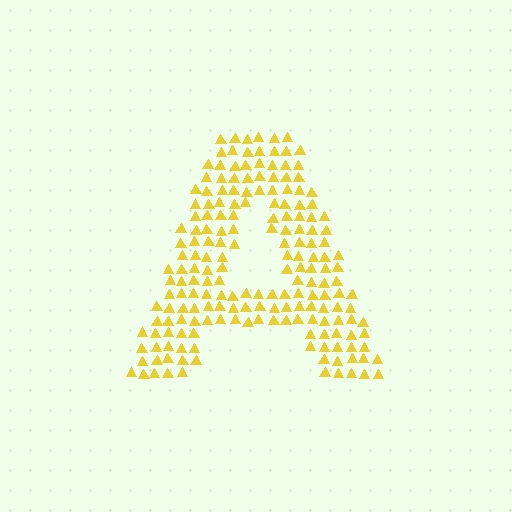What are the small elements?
The small elements are triangles.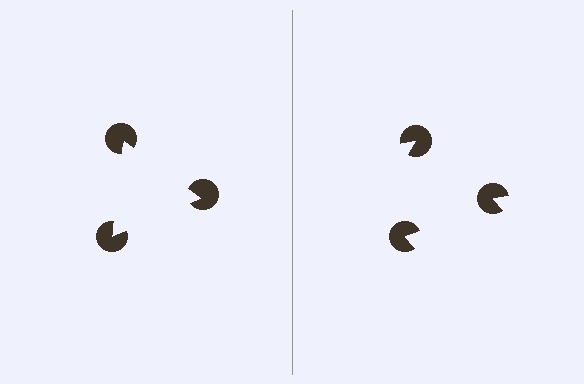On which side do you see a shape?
An illusory triangle appears on the left side. On the right side the wedge cuts are rotated, so no coherent shape forms.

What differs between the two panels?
The pac-man discs are positioned identically on both sides; only the wedge orientations differ. On the left they align to a triangle; on the right they are misaligned.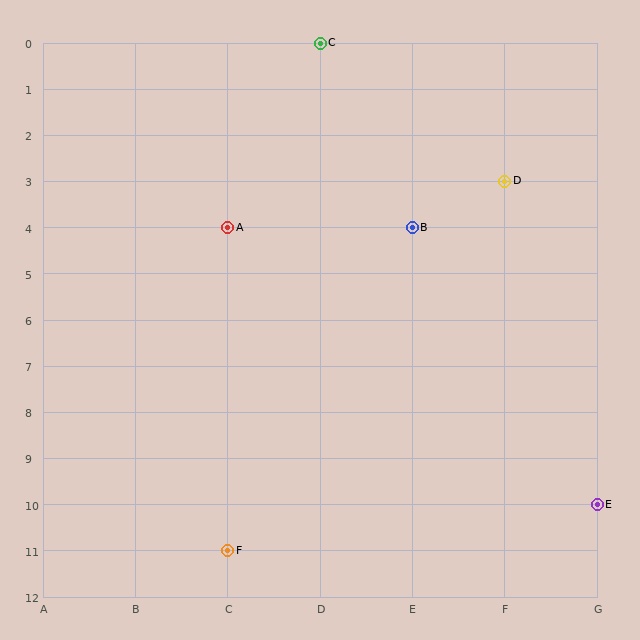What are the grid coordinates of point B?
Point B is at grid coordinates (E, 4).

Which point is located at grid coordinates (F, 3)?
Point D is at (F, 3).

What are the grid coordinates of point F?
Point F is at grid coordinates (C, 11).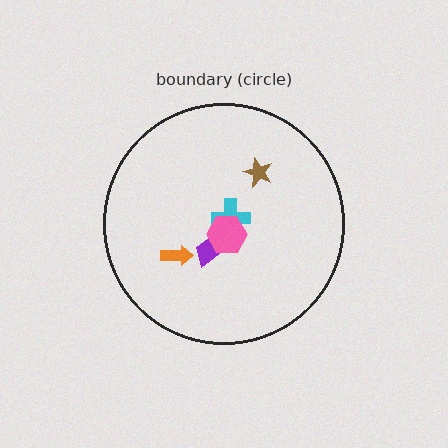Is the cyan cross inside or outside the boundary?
Inside.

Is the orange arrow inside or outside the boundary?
Inside.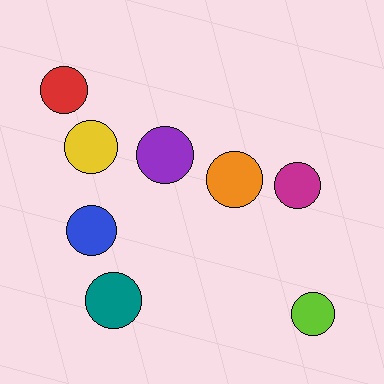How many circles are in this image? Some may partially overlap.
There are 8 circles.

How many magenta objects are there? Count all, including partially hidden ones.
There is 1 magenta object.